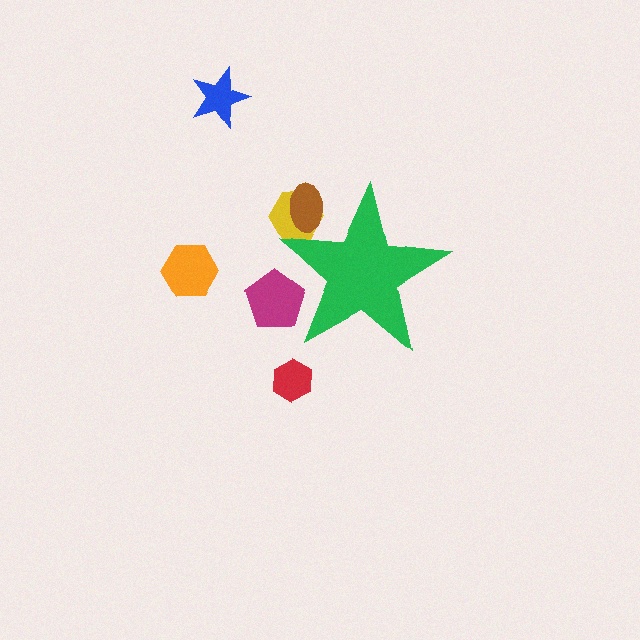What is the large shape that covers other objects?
A green star.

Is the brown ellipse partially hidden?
Yes, the brown ellipse is partially hidden behind the green star.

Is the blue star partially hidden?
No, the blue star is fully visible.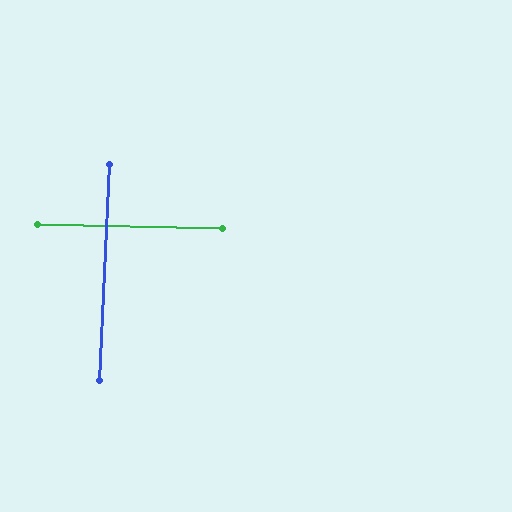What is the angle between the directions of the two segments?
Approximately 89 degrees.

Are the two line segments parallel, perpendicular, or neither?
Perpendicular — they meet at approximately 89°.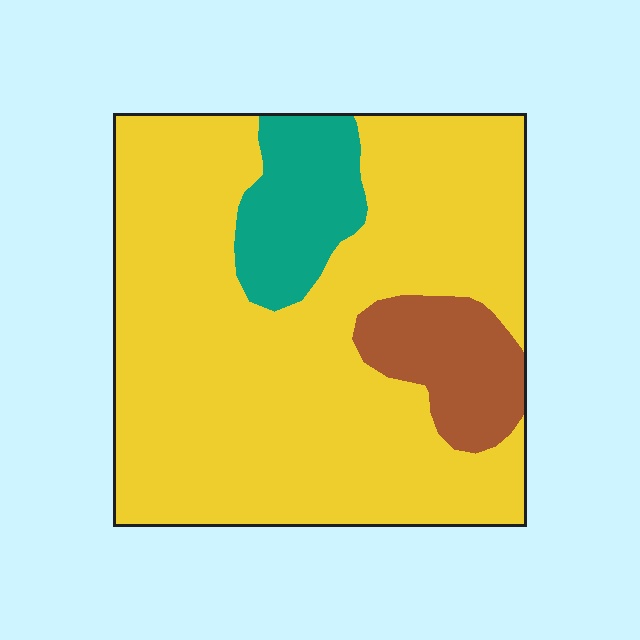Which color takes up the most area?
Yellow, at roughly 80%.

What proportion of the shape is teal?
Teal covers about 10% of the shape.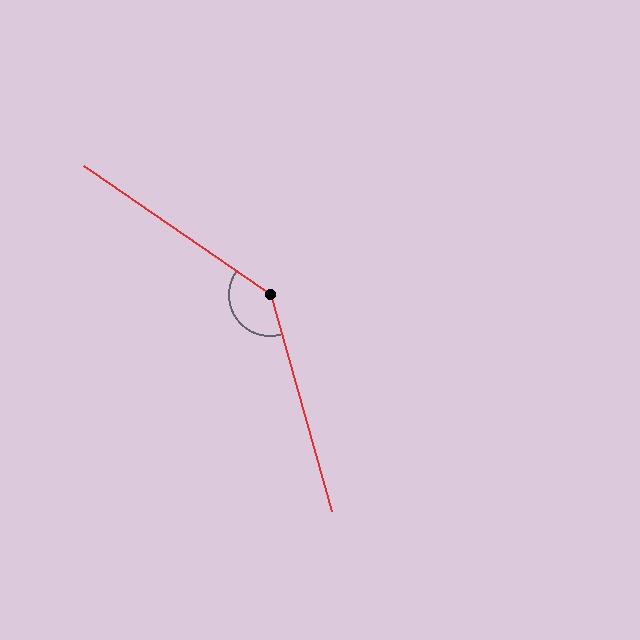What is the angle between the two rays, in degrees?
Approximately 140 degrees.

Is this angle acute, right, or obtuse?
It is obtuse.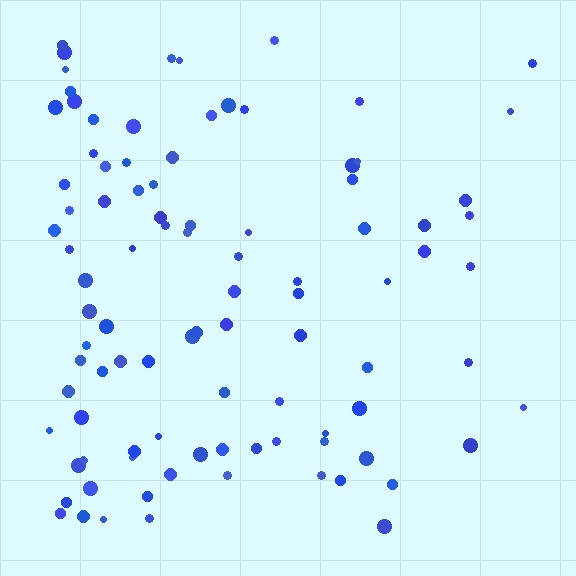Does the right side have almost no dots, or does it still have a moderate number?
Still a moderate number, just noticeably fewer than the left.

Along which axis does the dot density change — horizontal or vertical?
Horizontal.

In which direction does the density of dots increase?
From right to left, with the left side densest.